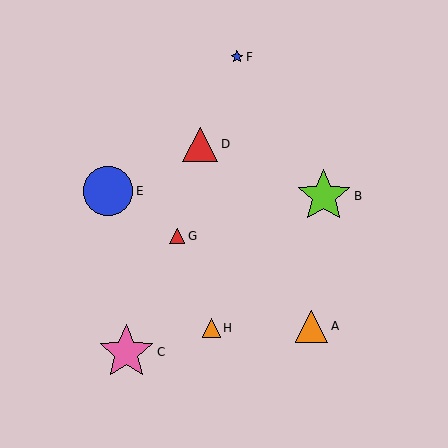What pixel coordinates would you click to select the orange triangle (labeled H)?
Click at (211, 328) to select the orange triangle H.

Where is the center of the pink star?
The center of the pink star is at (126, 352).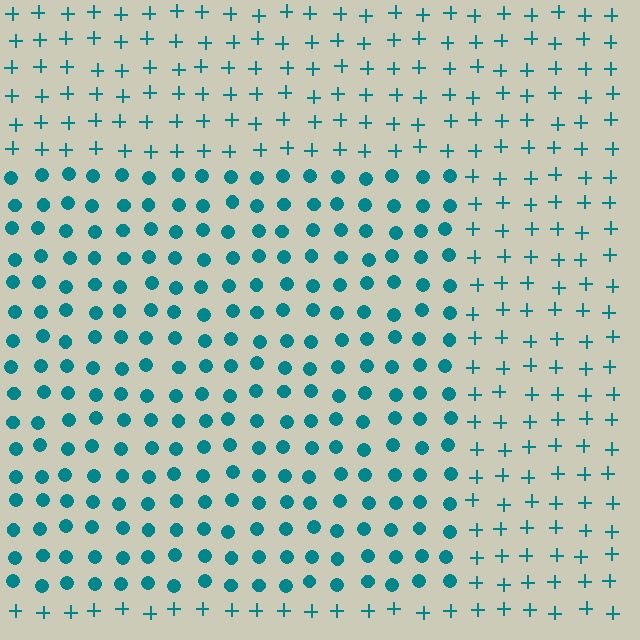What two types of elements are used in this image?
The image uses circles inside the rectangle region and plus signs outside it.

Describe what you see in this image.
The image is filled with small teal elements arranged in a uniform grid. A rectangle-shaped region contains circles, while the surrounding area contains plus signs. The boundary is defined purely by the change in element shape.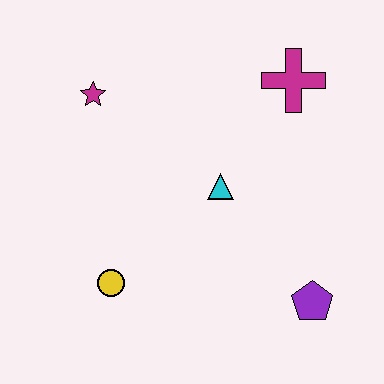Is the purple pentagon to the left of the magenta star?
No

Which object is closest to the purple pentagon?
The cyan triangle is closest to the purple pentagon.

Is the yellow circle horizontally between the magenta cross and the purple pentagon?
No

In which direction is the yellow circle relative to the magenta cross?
The yellow circle is below the magenta cross.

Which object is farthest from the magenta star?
The purple pentagon is farthest from the magenta star.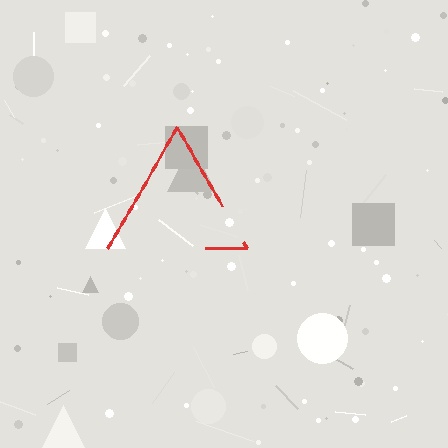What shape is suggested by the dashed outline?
The dashed outline suggests a triangle.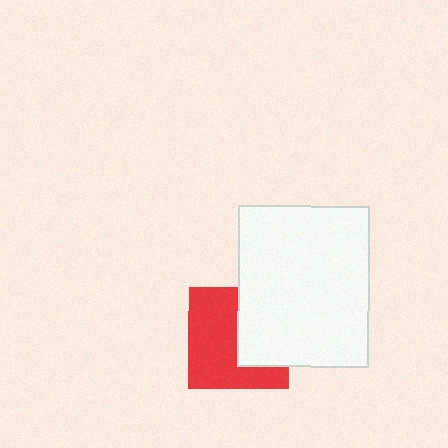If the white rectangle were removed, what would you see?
You would see the complete red square.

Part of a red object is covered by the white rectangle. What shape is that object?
It is a square.